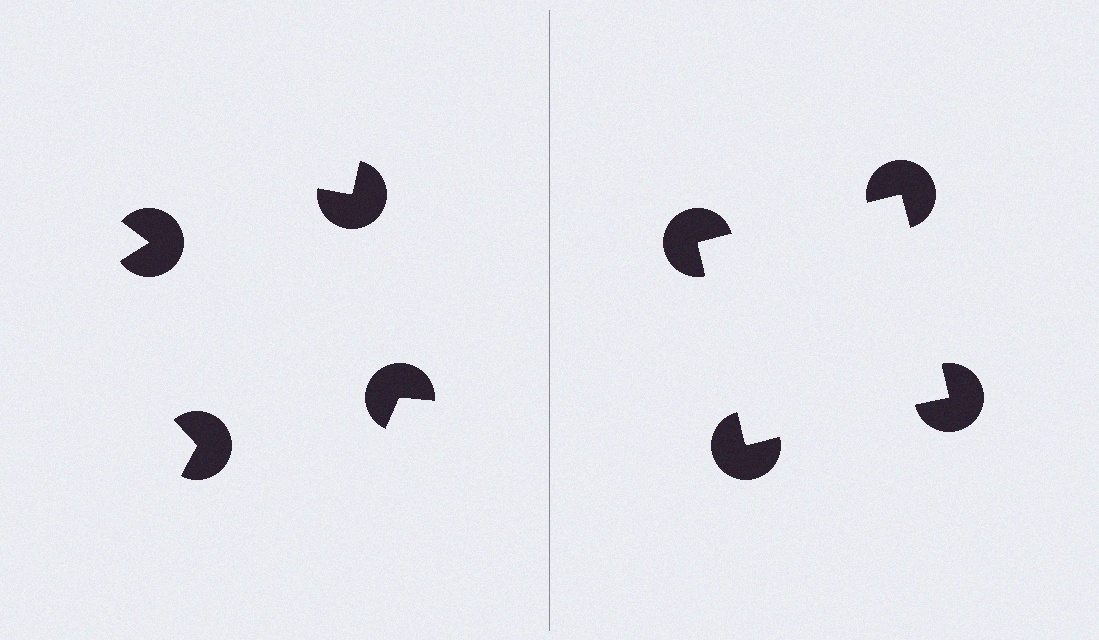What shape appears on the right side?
An illusory square.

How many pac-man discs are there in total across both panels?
8 — 4 on each side.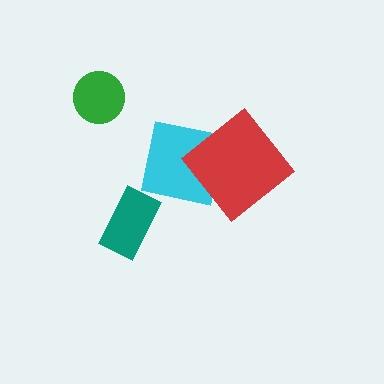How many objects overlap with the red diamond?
1 object overlaps with the red diamond.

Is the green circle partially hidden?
No, no other shape covers it.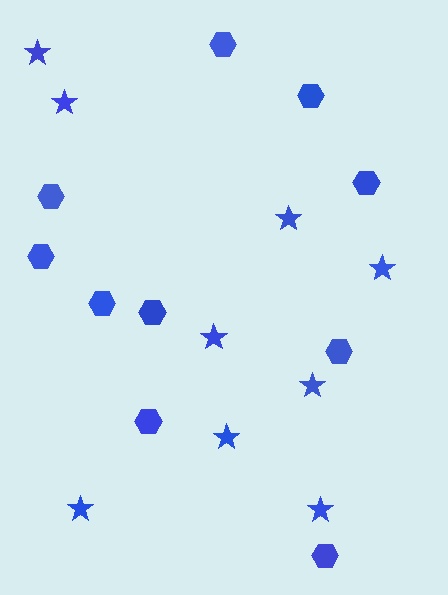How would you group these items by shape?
There are 2 groups: one group of hexagons (10) and one group of stars (9).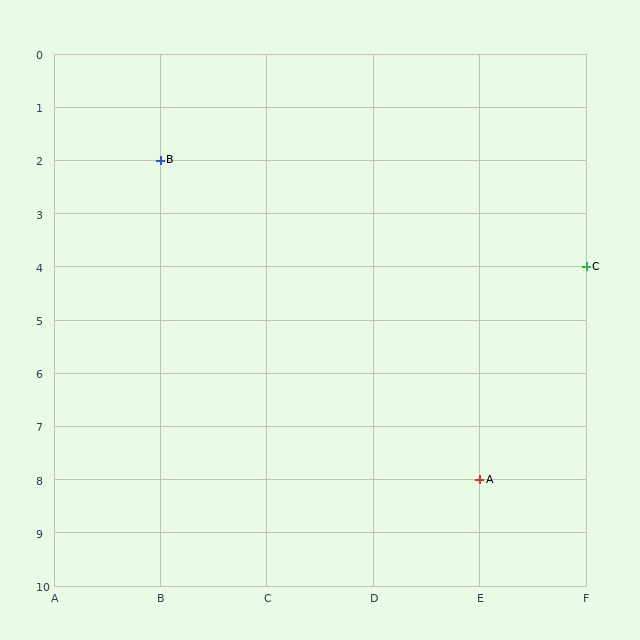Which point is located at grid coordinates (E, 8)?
Point A is at (E, 8).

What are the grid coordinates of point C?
Point C is at grid coordinates (F, 4).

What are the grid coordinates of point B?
Point B is at grid coordinates (B, 2).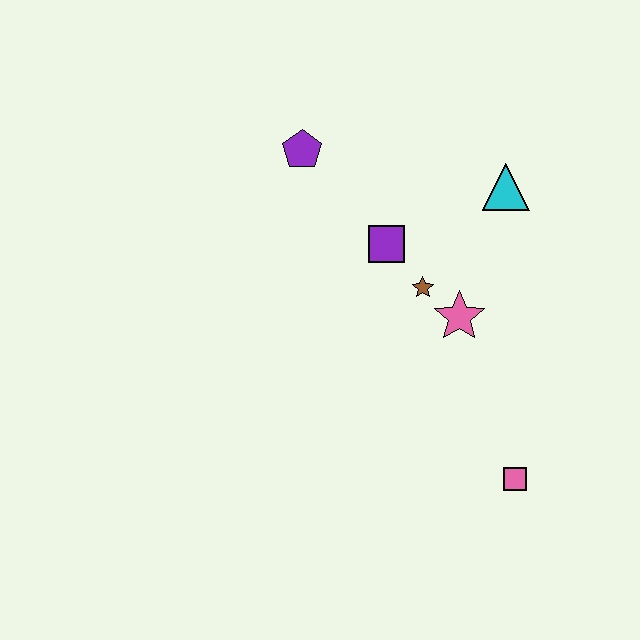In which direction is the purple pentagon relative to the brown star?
The purple pentagon is above the brown star.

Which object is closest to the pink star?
The brown star is closest to the pink star.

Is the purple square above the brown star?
Yes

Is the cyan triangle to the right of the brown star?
Yes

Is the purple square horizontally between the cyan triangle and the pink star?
No